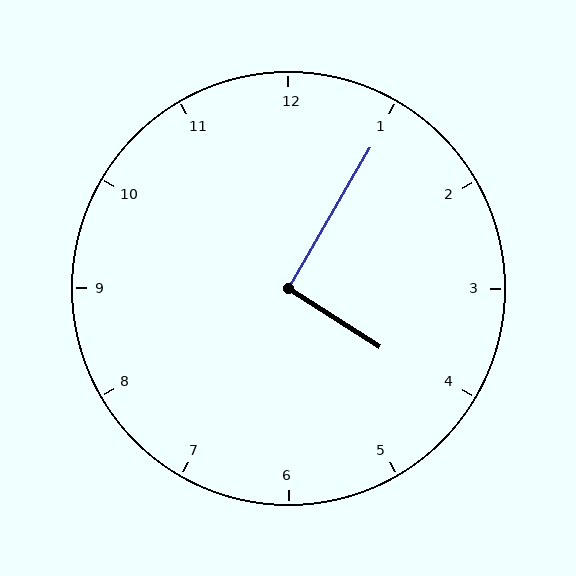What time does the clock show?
4:05.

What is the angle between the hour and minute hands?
Approximately 92 degrees.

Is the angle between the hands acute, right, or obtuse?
It is right.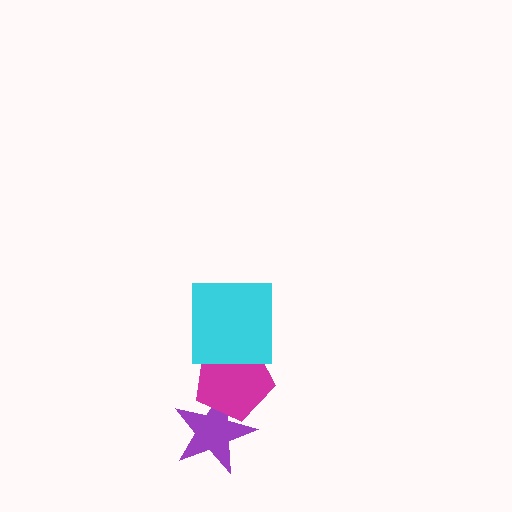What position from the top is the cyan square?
The cyan square is 1st from the top.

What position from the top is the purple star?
The purple star is 3rd from the top.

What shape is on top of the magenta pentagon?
The cyan square is on top of the magenta pentagon.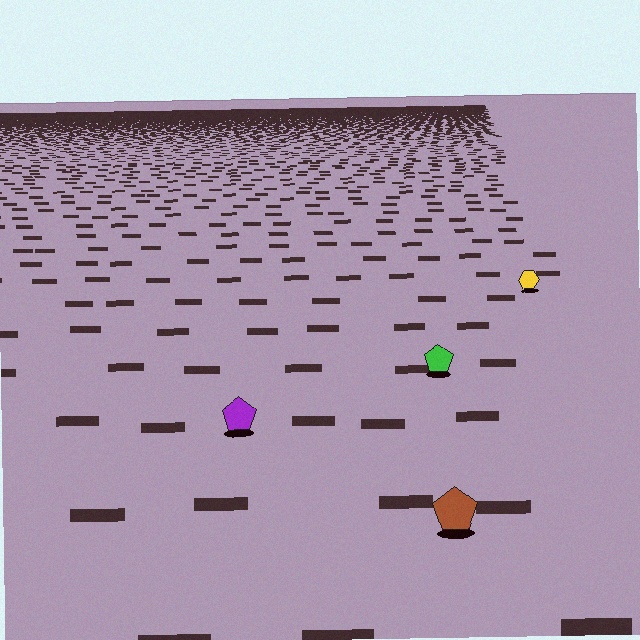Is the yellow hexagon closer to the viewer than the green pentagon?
No. The green pentagon is closer — you can tell from the texture gradient: the ground texture is coarser near it.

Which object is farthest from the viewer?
The yellow hexagon is farthest from the viewer. It appears smaller and the ground texture around it is denser.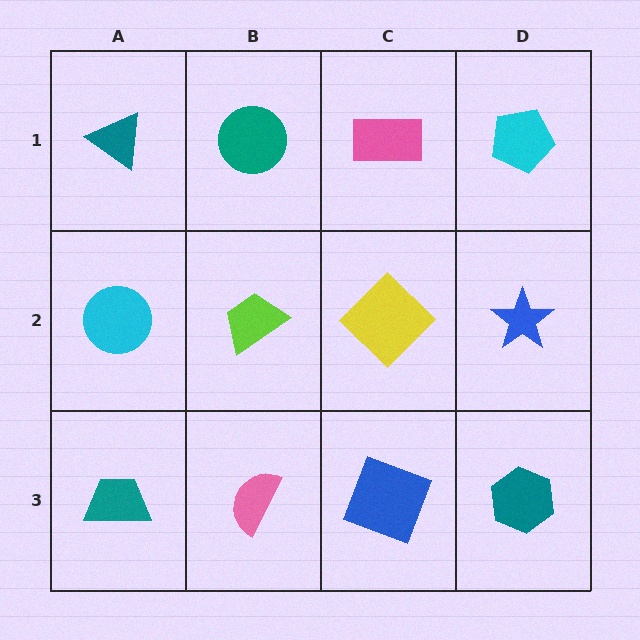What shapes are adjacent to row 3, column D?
A blue star (row 2, column D), a blue square (row 3, column C).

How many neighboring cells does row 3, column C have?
3.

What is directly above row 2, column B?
A teal circle.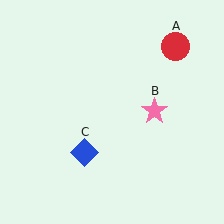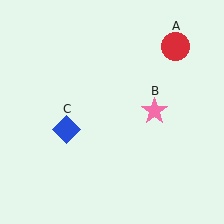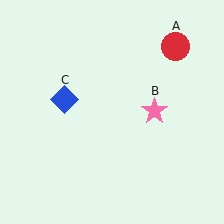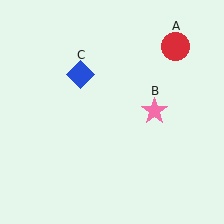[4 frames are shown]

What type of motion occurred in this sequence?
The blue diamond (object C) rotated clockwise around the center of the scene.